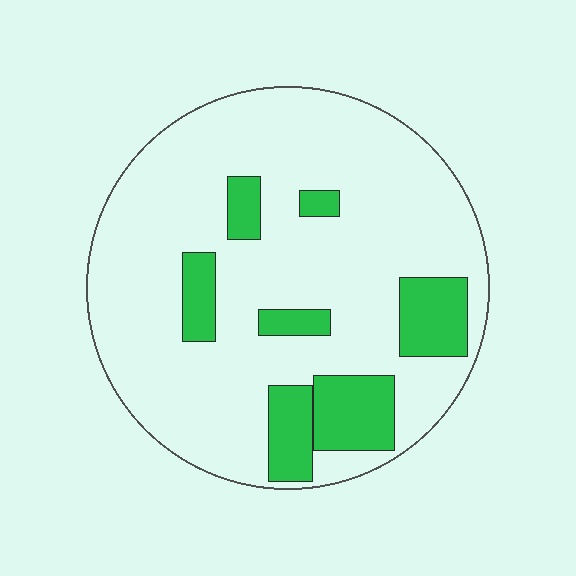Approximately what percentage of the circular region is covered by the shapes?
Approximately 20%.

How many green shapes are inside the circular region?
7.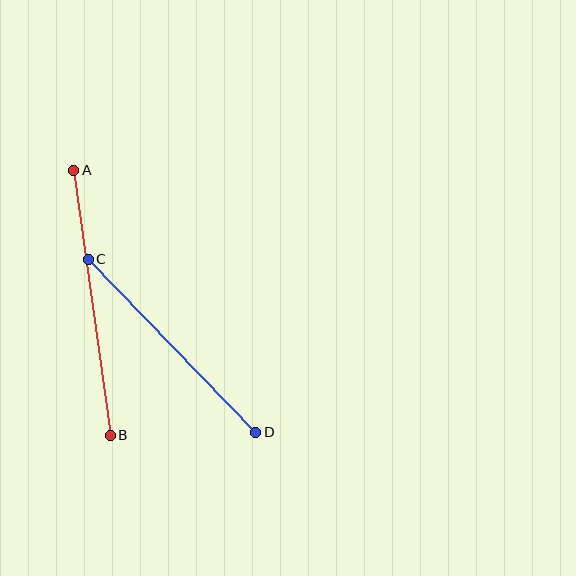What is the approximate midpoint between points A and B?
The midpoint is at approximately (92, 303) pixels.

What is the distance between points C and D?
The distance is approximately 241 pixels.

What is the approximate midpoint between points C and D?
The midpoint is at approximately (172, 346) pixels.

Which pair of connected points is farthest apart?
Points A and B are farthest apart.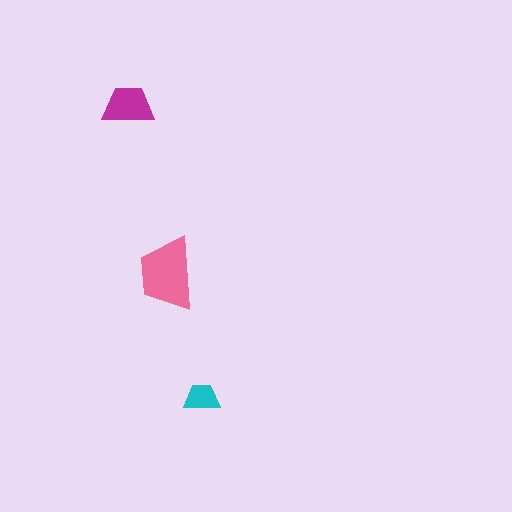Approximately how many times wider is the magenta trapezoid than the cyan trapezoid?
About 1.5 times wider.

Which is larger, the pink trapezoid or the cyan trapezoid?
The pink one.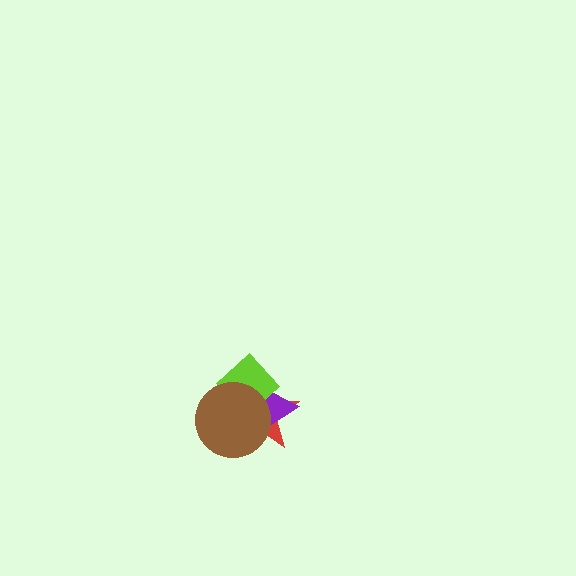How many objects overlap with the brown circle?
3 objects overlap with the brown circle.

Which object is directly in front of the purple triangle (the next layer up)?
The lime diamond is directly in front of the purple triangle.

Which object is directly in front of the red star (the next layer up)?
The purple triangle is directly in front of the red star.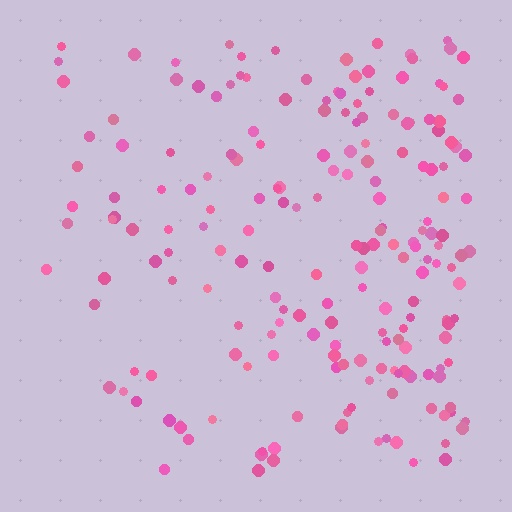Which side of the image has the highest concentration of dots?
The right.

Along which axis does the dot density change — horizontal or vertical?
Horizontal.